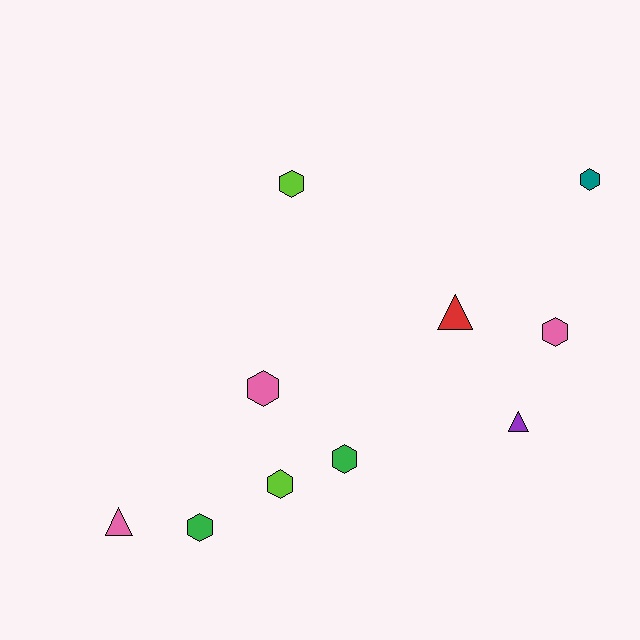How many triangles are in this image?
There are 3 triangles.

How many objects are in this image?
There are 10 objects.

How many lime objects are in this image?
There are 2 lime objects.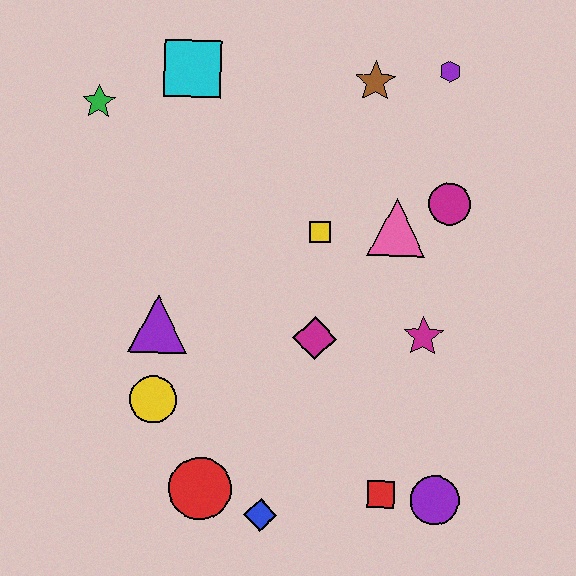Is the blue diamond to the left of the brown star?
Yes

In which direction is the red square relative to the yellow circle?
The red square is to the right of the yellow circle.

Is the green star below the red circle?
No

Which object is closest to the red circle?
The blue diamond is closest to the red circle.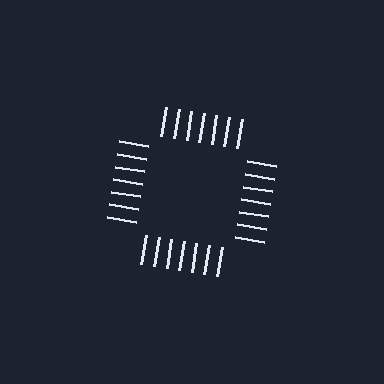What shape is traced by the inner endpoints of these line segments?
An illusory square — the line segments terminate on its edges but no continuous stroke is drawn.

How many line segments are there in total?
28 — 7 along each of the 4 edges.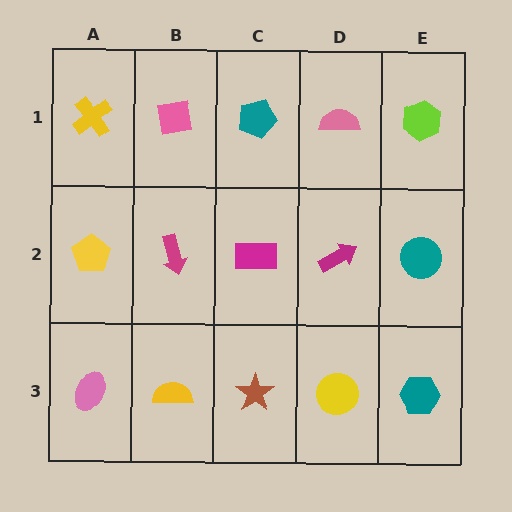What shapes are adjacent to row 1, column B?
A magenta arrow (row 2, column B), a yellow cross (row 1, column A), a teal pentagon (row 1, column C).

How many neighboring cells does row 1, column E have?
2.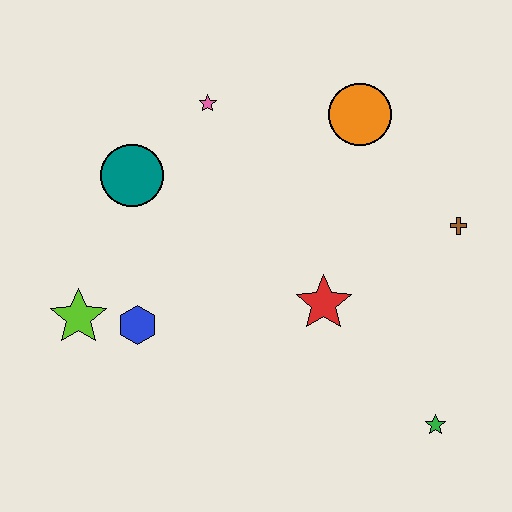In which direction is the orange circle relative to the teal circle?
The orange circle is to the right of the teal circle.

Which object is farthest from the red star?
The lime star is farthest from the red star.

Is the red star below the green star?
No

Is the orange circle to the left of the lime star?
No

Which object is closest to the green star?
The red star is closest to the green star.